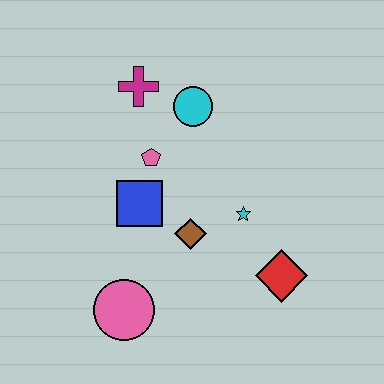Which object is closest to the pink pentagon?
The blue square is closest to the pink pentagon.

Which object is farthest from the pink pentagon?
The red diamond is farthest from the pink pentagon.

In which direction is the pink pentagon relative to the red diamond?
The pink pentagon is to the left of the red diamond.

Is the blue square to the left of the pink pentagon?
Yes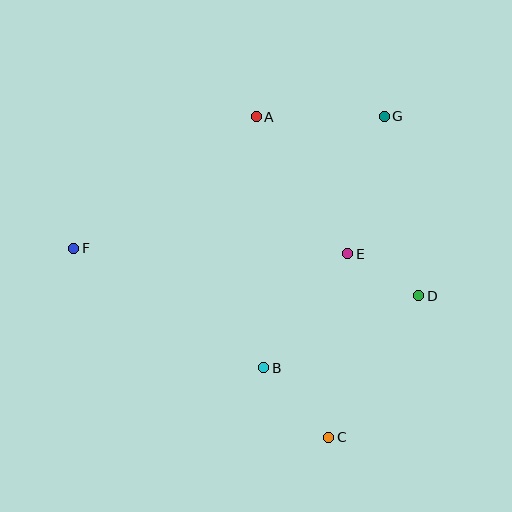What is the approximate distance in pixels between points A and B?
The distance between A and B is approximately 251 pixels.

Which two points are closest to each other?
Points D and E are closest to each other.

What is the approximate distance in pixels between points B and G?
The distance between B and G is approximately 279 pixels.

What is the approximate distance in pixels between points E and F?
The distance between E and F is approximately 274 pixels.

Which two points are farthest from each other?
Points D and F are farthest from each other.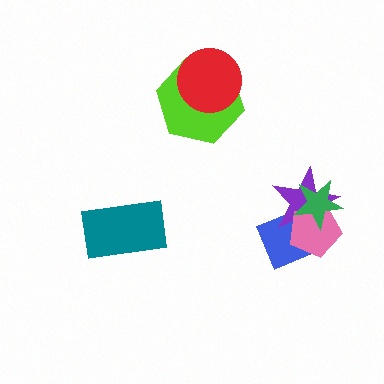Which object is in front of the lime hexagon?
The red circle is in front of the lime hexagon.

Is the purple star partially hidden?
Yes, it is partially covered by another shape.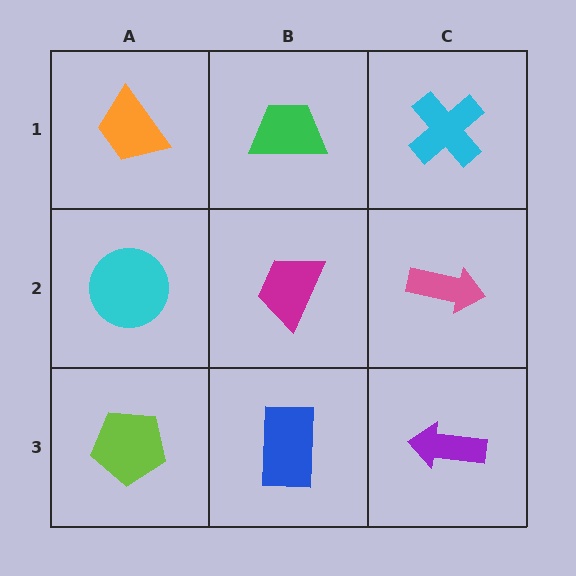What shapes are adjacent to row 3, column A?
A cyan circle (row 2, column A), a blue rectangle (row 3, column B).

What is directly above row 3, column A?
A cyan circle.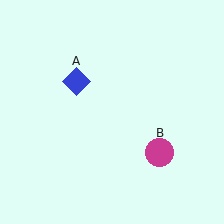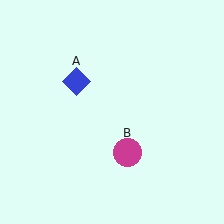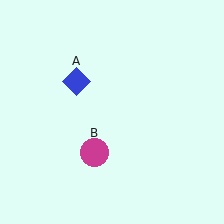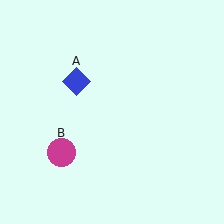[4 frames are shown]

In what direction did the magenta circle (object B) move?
The magenta circle (object B) moved left.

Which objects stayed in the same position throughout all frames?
Blue diamond (object A) remained stationary.